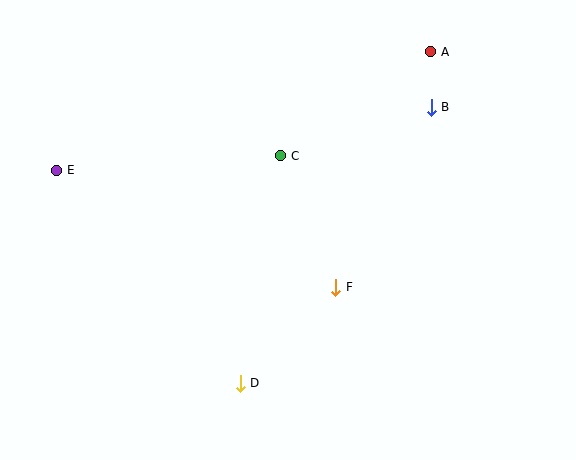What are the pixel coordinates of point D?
Point D is at (240, 383).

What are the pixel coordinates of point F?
Point F is at (336, 287).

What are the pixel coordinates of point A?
Point A is at (431, 52).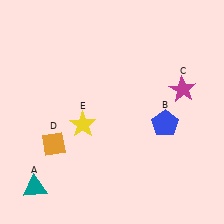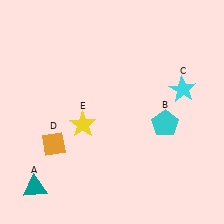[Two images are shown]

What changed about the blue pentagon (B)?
In Image 1, B is blue. In Image 2, it changed to cyan.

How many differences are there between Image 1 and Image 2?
There are 2 differences between the two images.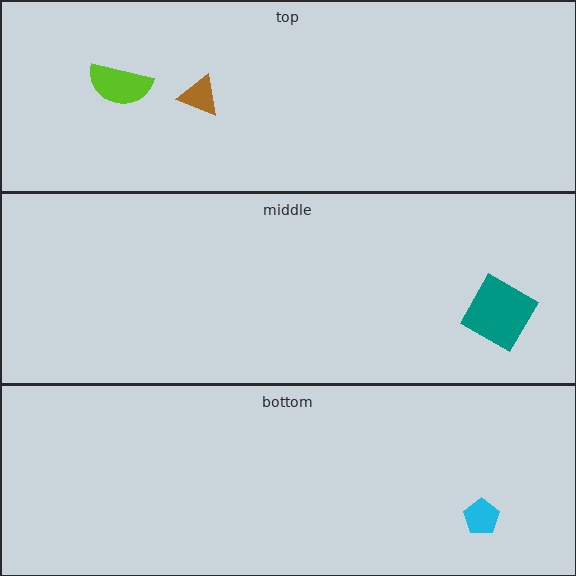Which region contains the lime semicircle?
The top region.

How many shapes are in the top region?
2.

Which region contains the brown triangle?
The top region.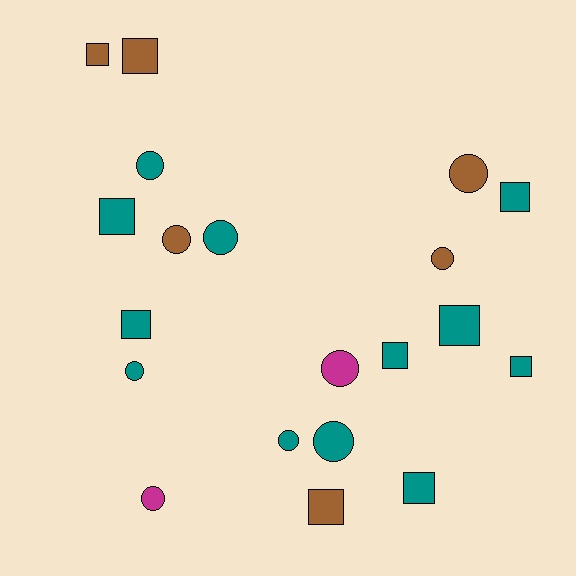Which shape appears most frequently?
Circle, with 10 objects.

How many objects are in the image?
There are 20 objects.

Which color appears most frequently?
Teal, with 12 objects.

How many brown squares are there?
There are 3 brown squares.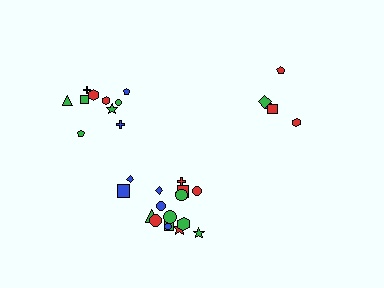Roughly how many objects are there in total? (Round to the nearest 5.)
Roughly 35 objects in total.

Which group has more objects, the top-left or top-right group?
The top-left group.